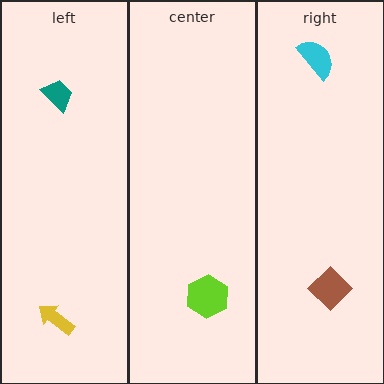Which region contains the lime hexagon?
The center region.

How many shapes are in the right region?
2.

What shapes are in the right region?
The cyan semicircle, the brown diamond.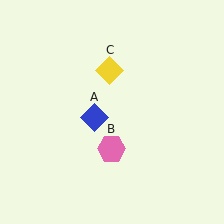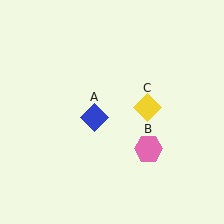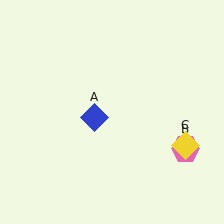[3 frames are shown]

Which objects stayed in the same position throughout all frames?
Blue diamond (object A) remained stationary.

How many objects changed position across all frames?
2 objects changed position: pink hexagon (object B), yellow diamond (object C).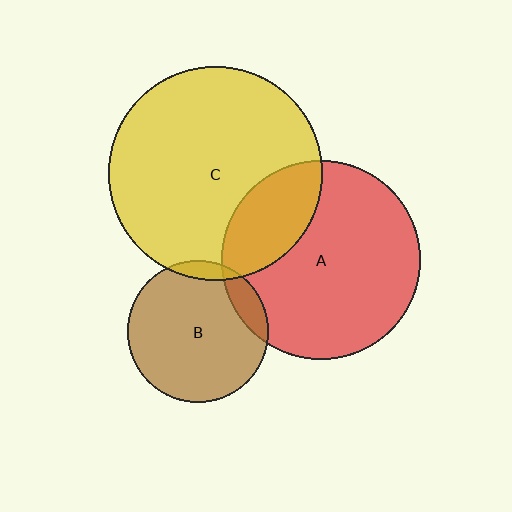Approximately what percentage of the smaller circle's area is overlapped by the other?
Approximately 5%.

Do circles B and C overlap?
Yes.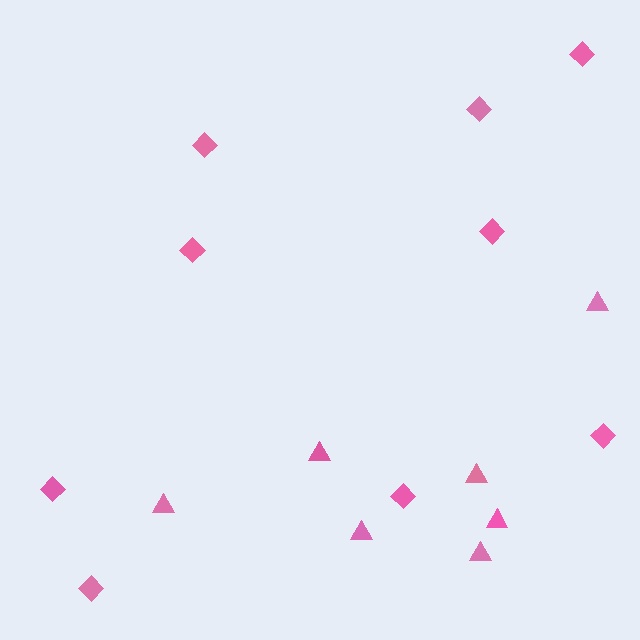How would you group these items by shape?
There are 2 groups: one group of triangles (7) and one group of diamonds (9).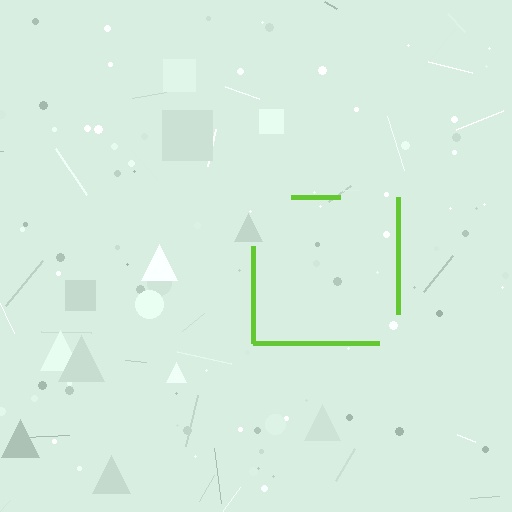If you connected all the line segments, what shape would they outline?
They would outline a square.